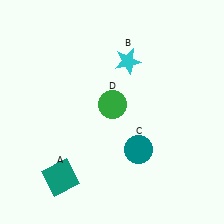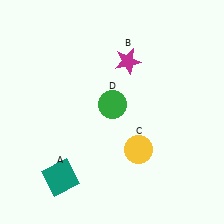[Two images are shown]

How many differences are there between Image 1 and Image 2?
There are 2 differences between the two images.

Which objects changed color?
B changed from cyan to magenta. C changed from teal to yellow.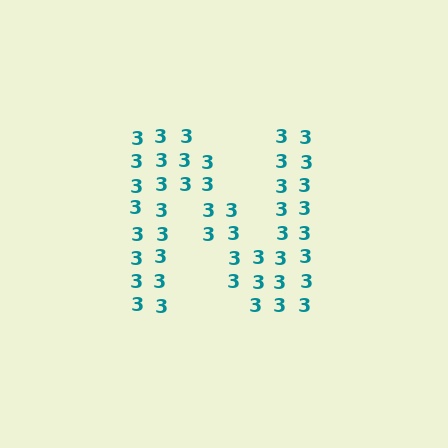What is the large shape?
The large shape is the letter N.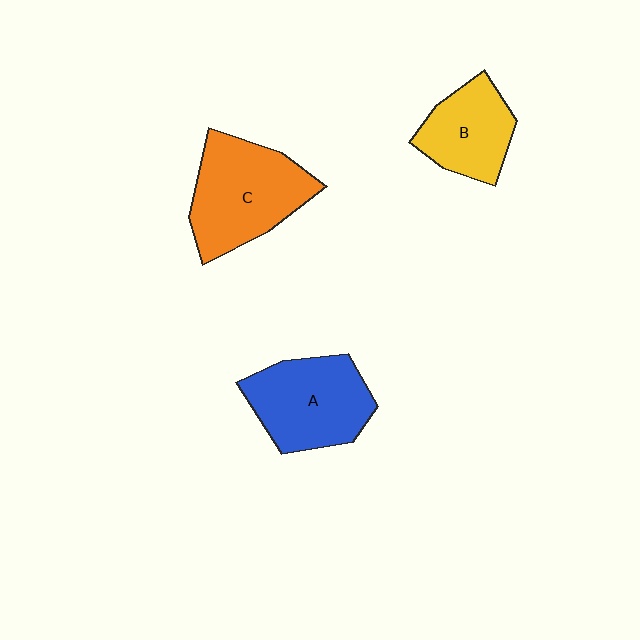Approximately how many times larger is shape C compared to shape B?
Approximately 1.5 times.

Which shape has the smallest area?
Shape B (yellow).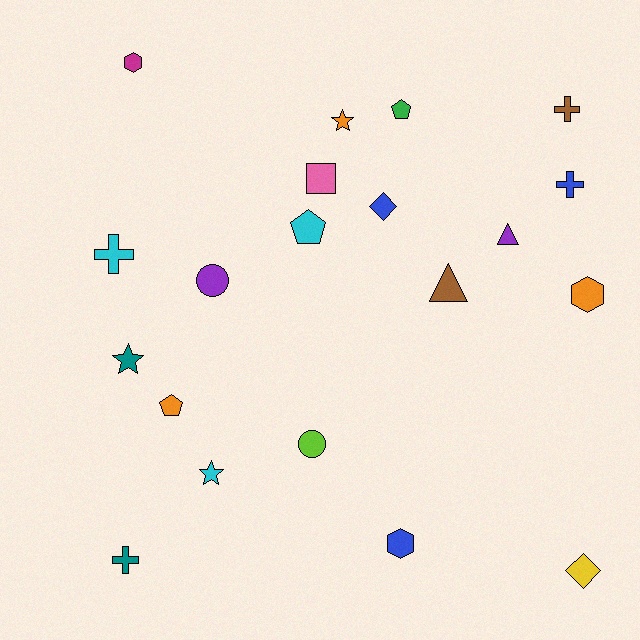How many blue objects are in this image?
There are 3 blue objects.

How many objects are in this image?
There are 20 objects.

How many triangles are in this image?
There are 2 triangles.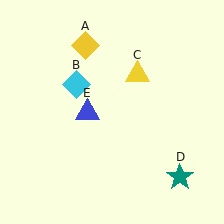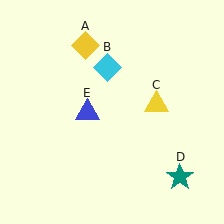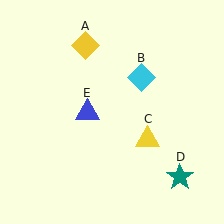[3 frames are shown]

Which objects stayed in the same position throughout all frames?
Yellow diamond (object A) and teal star (object D) and blue triangle (object E) remained stationary.